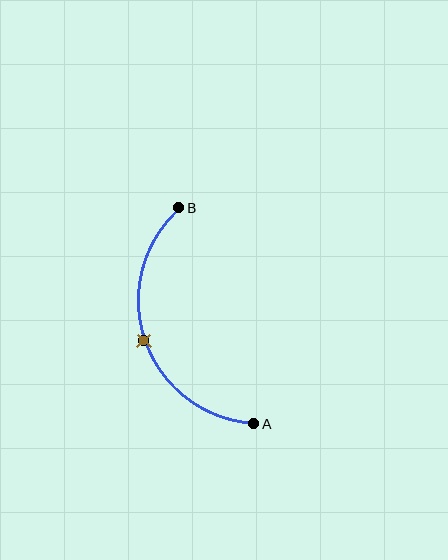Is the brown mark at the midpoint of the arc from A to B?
Yes. The brown mark lies on the arc at equal arc-length from both A and B — it is the arc midpoint.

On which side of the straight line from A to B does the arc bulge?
The arc bulges to the left of the straight line connecting A and B.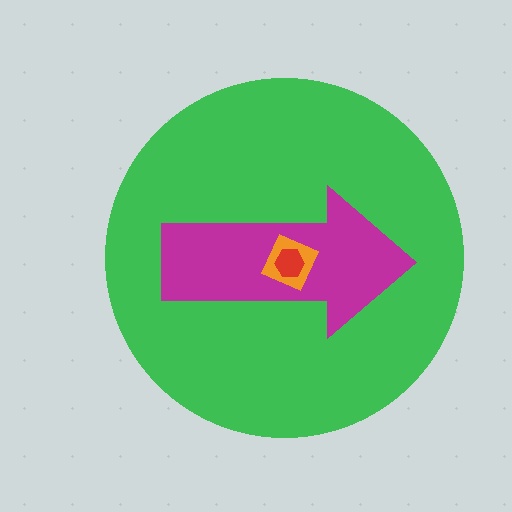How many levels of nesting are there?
4.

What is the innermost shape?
The red hexagon.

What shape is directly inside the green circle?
The magenta arrow.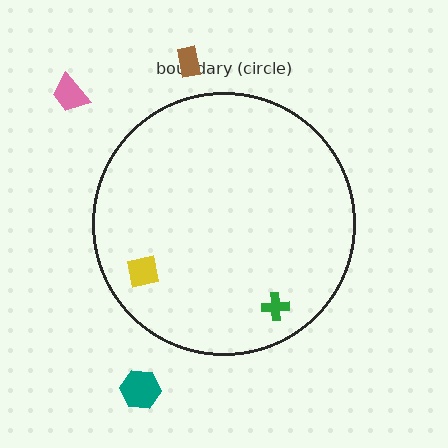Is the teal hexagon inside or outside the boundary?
Outside.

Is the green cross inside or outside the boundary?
Inside.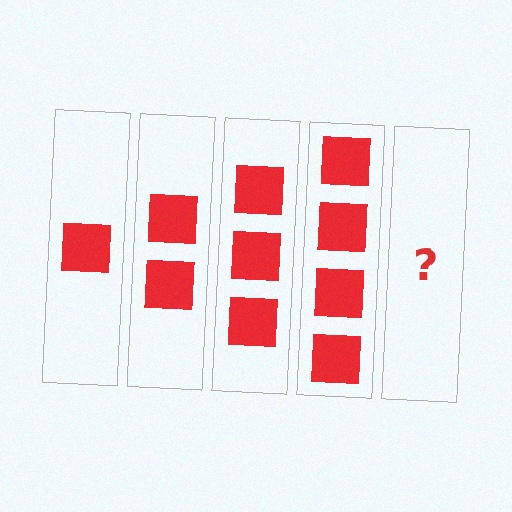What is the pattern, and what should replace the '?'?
The pattern is that each step adds one more square. The '?' should be 5 squares.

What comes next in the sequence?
The next element should be 5 squares.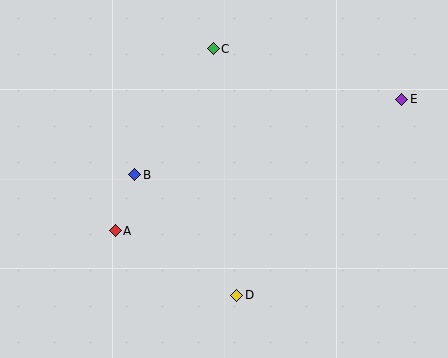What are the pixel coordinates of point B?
Point B is at (135, 175).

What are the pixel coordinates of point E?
Point E is at (402, 99).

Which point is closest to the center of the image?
Point B at (135, 175) is closest to the center.